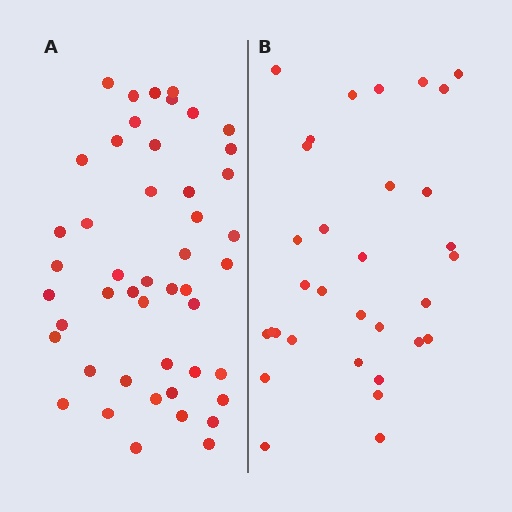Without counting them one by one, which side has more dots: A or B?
Region A (the left region) has more dots.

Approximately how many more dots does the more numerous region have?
Region A has approximately 15 more dots than region B.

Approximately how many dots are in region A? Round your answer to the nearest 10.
About 50 dots. (The exact count is 47, which rounds to 50.)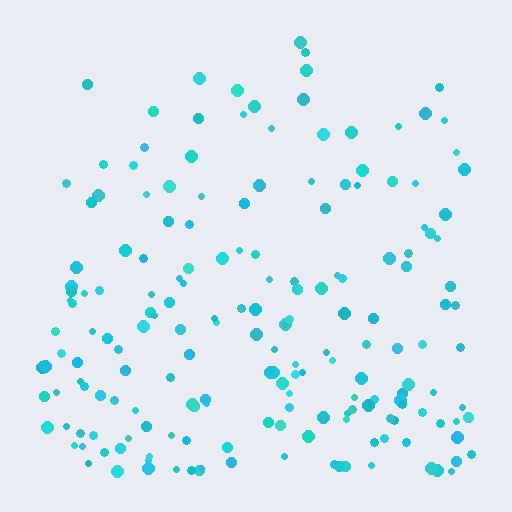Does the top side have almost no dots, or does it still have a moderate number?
Still a moderate number, just noticeably fewer than the bottom.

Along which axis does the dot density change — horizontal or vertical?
Vertical.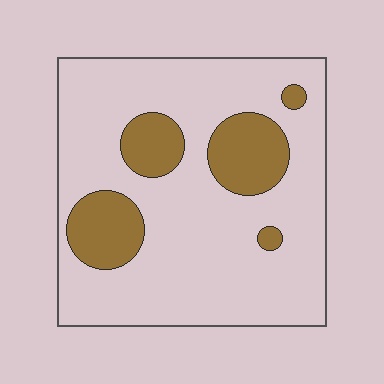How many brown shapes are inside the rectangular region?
5.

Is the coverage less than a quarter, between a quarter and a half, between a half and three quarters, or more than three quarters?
Less than a quarter.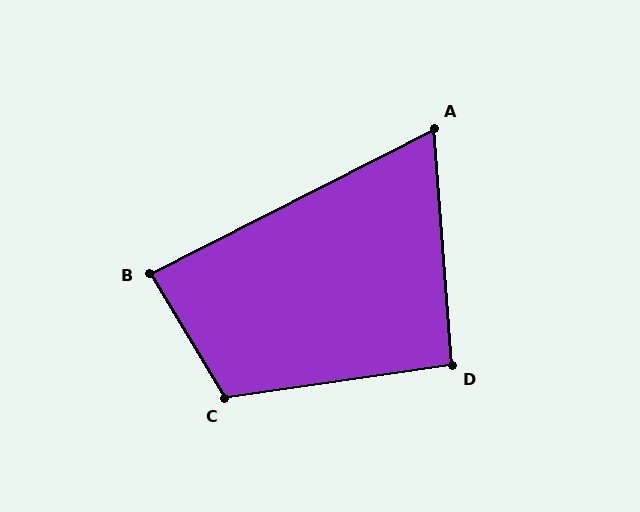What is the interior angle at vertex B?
Approximately 86 degrees (approximately right).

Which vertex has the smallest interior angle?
A, at approximately 67 degrees.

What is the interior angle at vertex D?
Approximately 94 degrees (approximately right).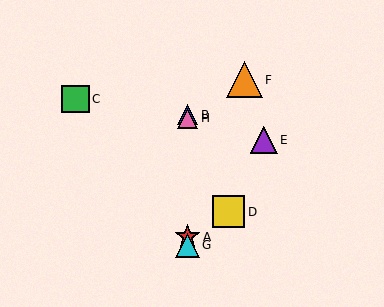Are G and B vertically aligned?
Yes, both are at x≈187.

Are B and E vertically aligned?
No, B is at x≈187 and E is at x≈264.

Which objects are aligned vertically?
Objects A, B, G, H are aligned vertically.